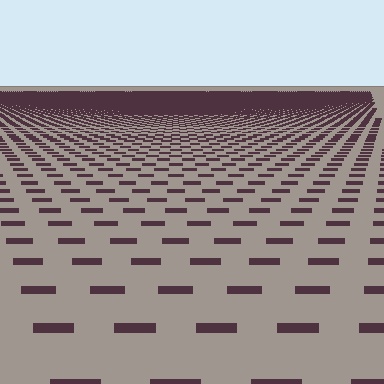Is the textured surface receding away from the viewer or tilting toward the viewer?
The surface is receding away from the viewer. Texture elements get smaller and denser toward the top.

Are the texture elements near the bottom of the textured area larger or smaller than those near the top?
Larger. Near the bottom, elements are closer to the viewer and appear at a bigger on-screen size.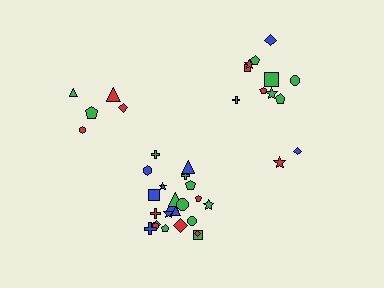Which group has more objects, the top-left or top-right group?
The top-right group.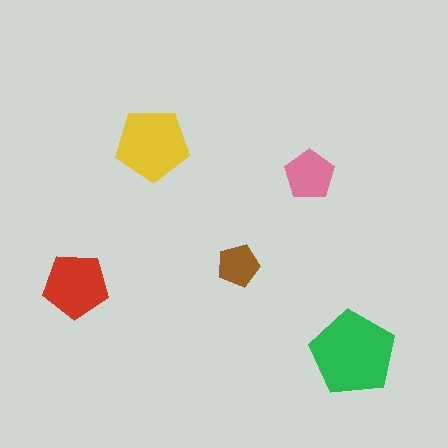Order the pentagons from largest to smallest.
the green one, the yellow one, the red one, the pink one, the brown one.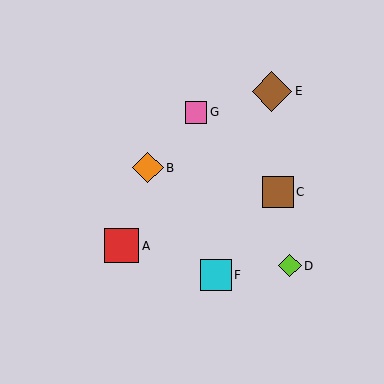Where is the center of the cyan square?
The center of the cyan square is at (216, 275).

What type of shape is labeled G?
Shape G is a pink square.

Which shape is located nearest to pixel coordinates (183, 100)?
The pink square (labeled G) at (196, 112) is nearest to that location.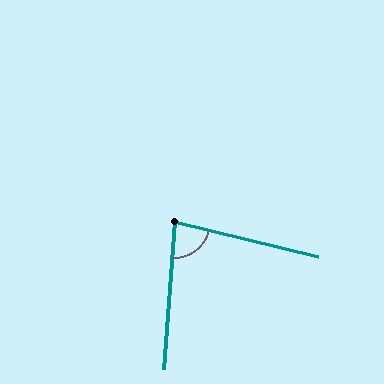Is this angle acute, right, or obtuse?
It is acute.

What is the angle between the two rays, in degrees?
Approximately 81 degrees.